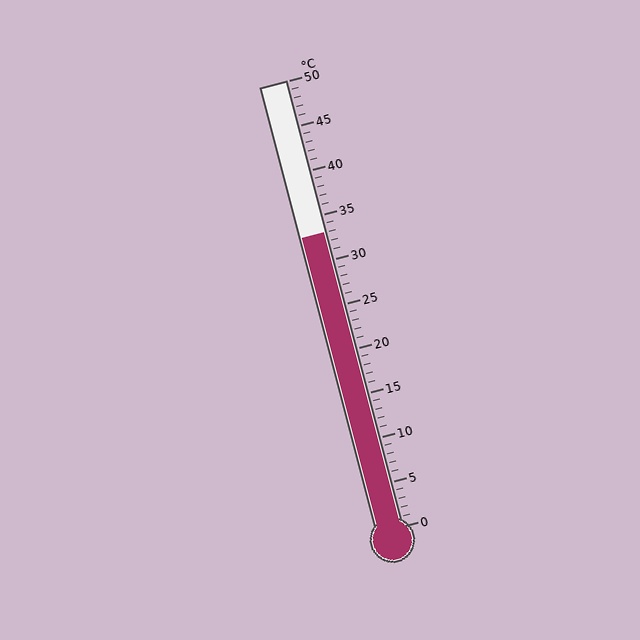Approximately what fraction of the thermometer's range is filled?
The thermometer is filled to approximately 65% of its range.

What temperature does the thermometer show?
The thermometer shows approximately 33°C.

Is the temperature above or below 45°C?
The temperature is below 45°C.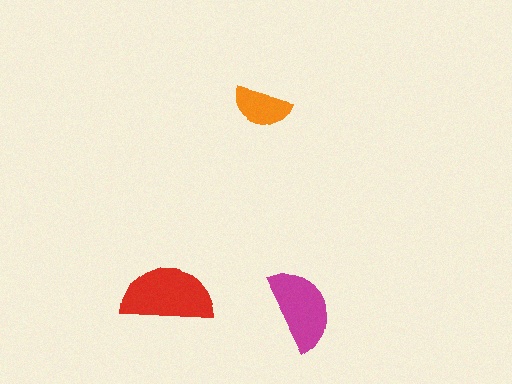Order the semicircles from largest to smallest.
the red one, the magenta one, the orange one.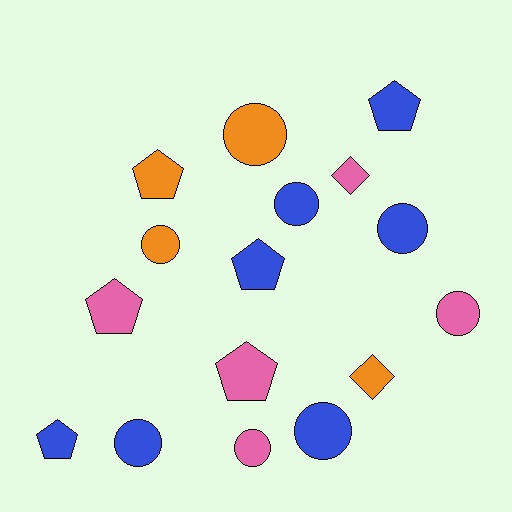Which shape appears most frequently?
Circle, with 8 objects.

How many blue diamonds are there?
There are no blue diamonds.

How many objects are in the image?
There are 16 objects.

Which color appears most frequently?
Blue, with 7 objects.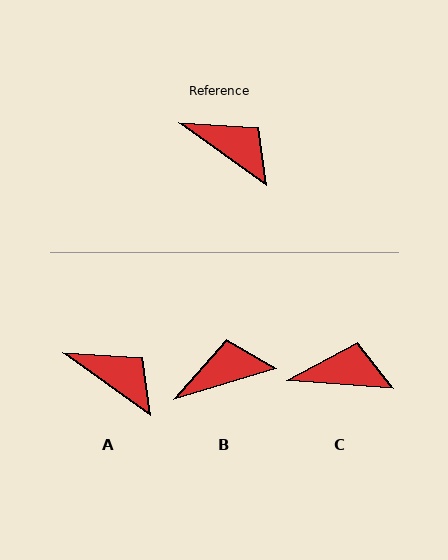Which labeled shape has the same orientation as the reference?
A.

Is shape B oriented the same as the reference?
No, it is off by about 52 degrees.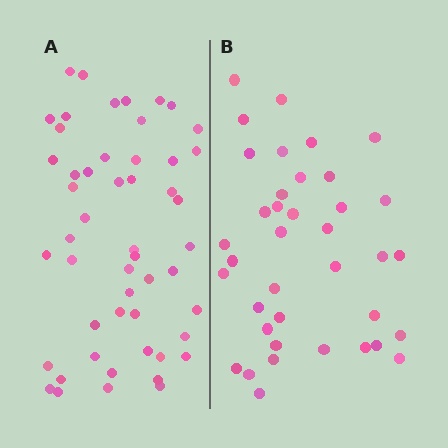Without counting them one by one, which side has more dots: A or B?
Region A (the left region) has more dots.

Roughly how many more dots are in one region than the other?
Region A has approximately 15 more dots than region B.